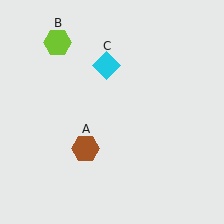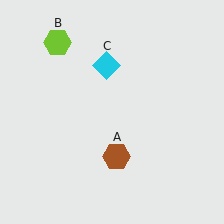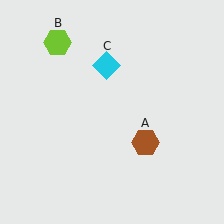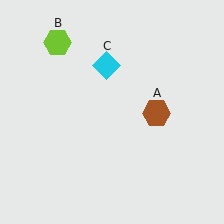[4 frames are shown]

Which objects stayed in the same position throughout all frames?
Lime hexagon (object B) and cyan diamond (object C) remained stationary.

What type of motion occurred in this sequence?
The brown hexagon (object A) rotated counterclockwise around the center of the scene.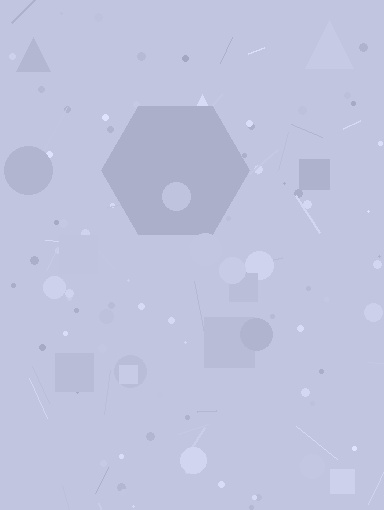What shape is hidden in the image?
A hexagon is hidden in the image.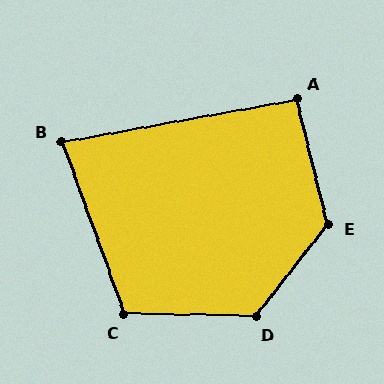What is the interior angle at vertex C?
Approximately 111 degrees (obtuse).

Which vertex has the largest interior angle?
E, at approximately 128 degrees.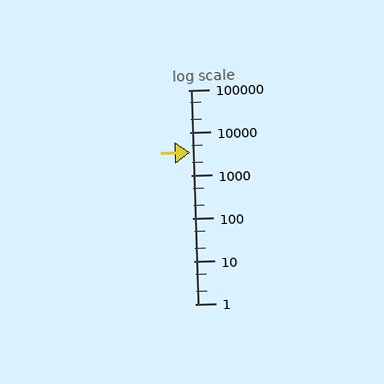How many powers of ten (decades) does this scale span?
The scale spans 5 decades, from 1 to 100000.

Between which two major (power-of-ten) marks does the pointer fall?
The pointer is between 1000 and 10000.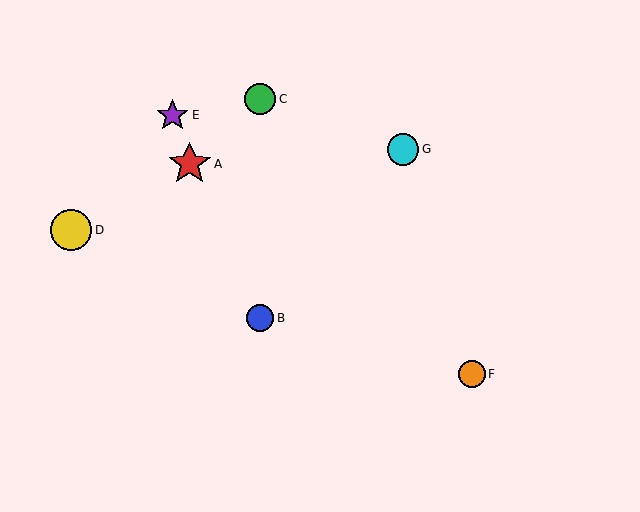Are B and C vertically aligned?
Yes, both are at x≈260.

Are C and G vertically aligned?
No, C is at x≈260 and G is at x≈403.